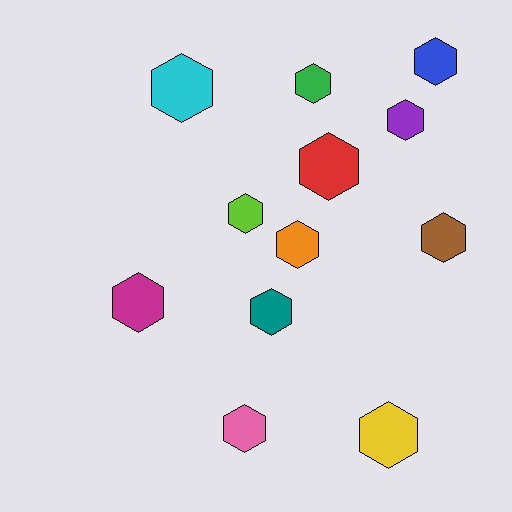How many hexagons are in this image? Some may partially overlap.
There are 12 hexagons.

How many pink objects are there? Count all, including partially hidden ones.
There is 1 pink object.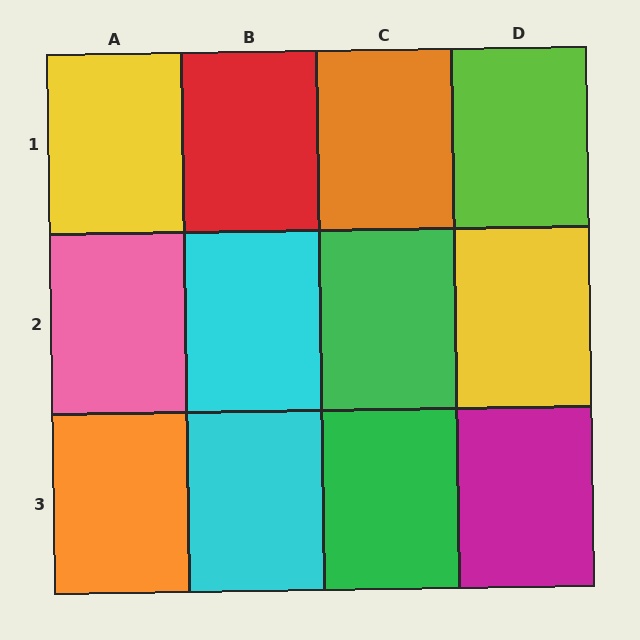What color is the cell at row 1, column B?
Red.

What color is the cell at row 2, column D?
Yellow.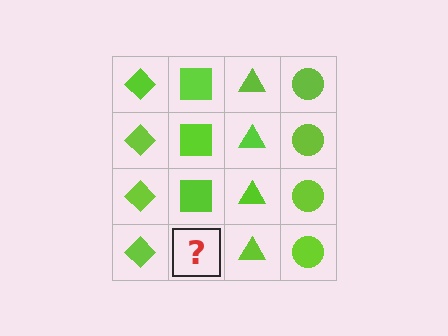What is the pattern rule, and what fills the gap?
The rule is that each column has a consistent shape. The gap should be filled with a lime square.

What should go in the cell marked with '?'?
The missing cell should contain a lime square.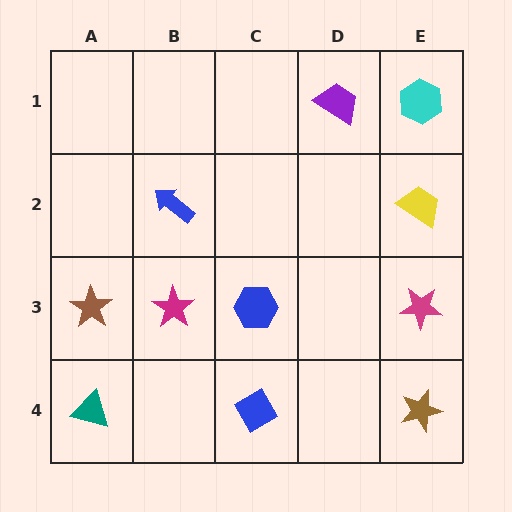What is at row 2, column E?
A yellow trapezoid.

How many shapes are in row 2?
2 shapes.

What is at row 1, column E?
A cyan hexagon.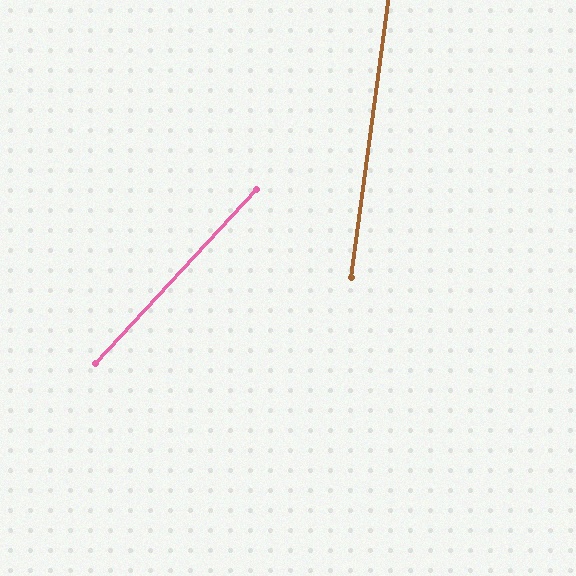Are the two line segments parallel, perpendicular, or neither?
Neither parallel nor perpendicular — they differ by about 35°.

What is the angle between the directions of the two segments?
Approximately 35 degrees.